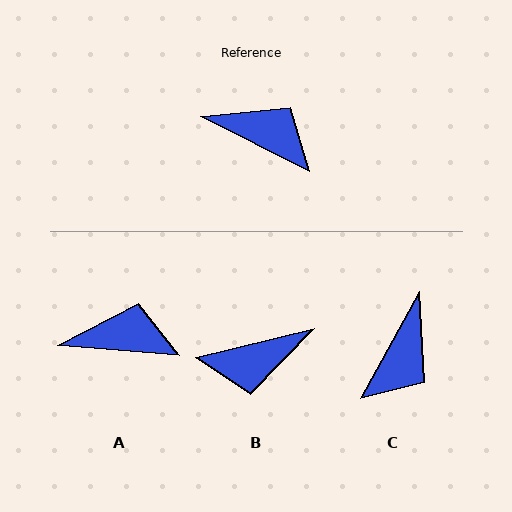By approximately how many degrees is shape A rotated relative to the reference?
Approximately 22 degrees counter-clockwise.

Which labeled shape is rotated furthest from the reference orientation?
B, about 140 degrees away.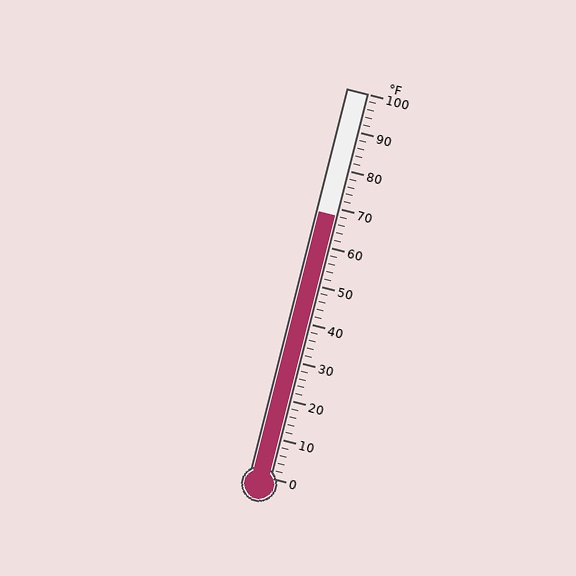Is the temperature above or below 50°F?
The temperature is above 50°F.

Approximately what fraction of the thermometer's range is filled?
The thermometer is filled to approximately 70% of its range.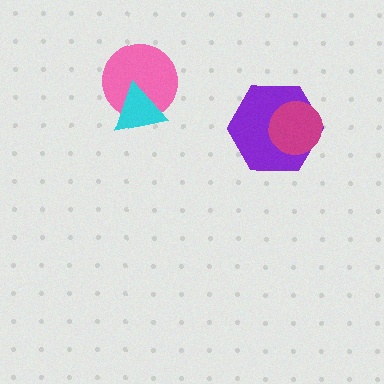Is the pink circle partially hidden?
Yes, it is partially covered by another shape.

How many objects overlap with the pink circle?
1 object overlaps with the pink circle.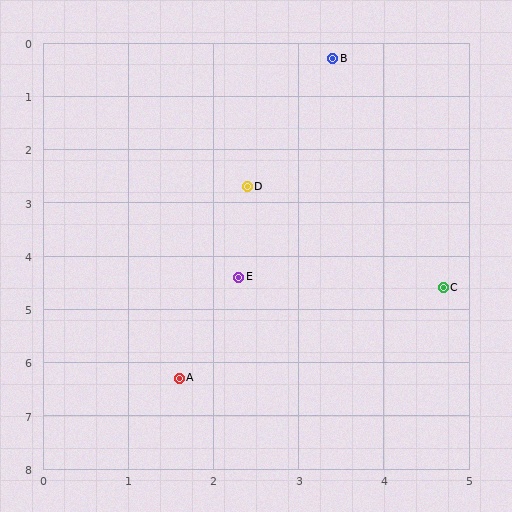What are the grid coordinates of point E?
Point E is at approximately (2.3, 4.4).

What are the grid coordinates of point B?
Point B is at approximately (3.4, 0.3).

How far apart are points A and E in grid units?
Points A and E are about 2.0 grid units apart.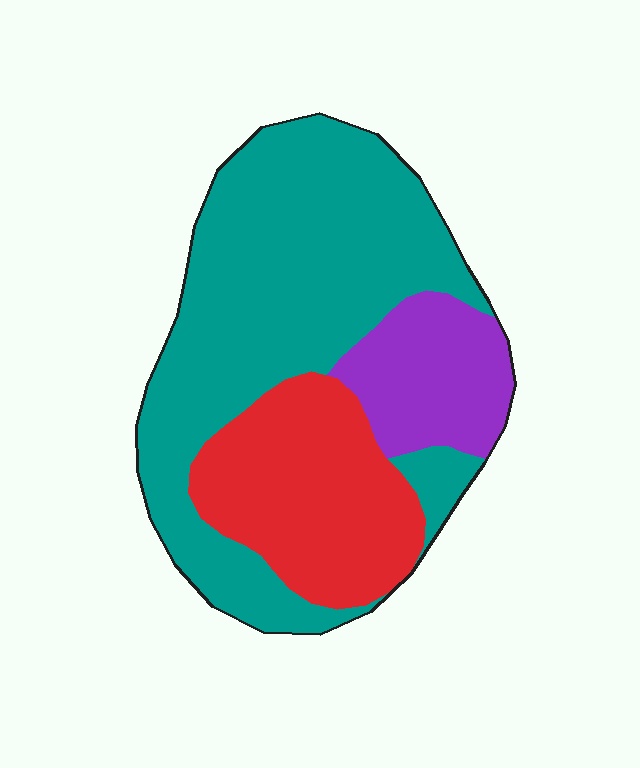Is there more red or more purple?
Red.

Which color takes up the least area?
Purple, at roughly 15%.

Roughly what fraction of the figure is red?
Red takes up between a sixth and a third of the figure.